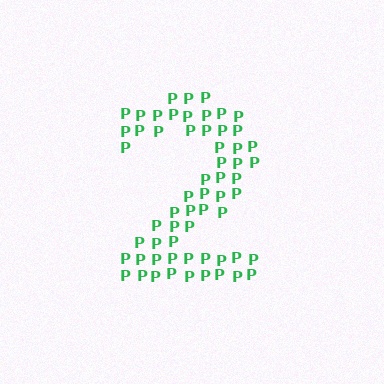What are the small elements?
The small elements are letter P's.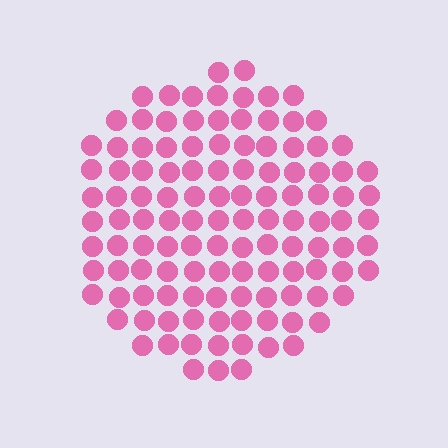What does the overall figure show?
The overall figure shows a circle.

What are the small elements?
The small elements are circles.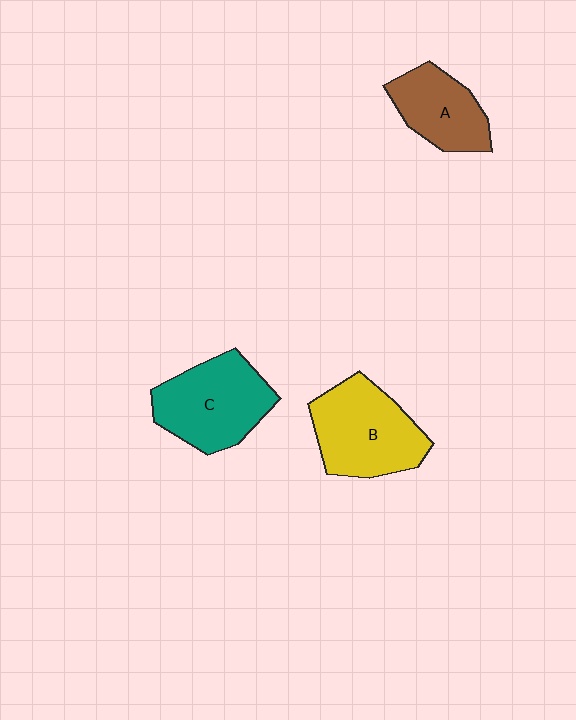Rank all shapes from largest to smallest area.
From largest to smallest: B (yellow), C (teal), A (brown).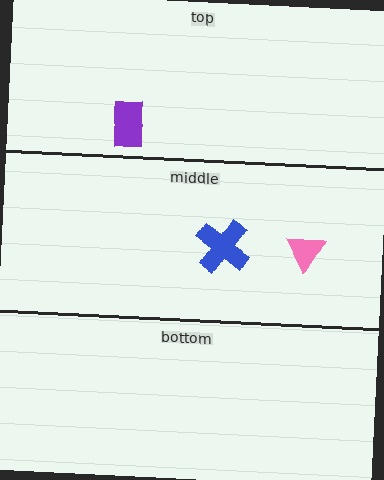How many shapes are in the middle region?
2.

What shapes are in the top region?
The purple rectangle.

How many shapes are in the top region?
1.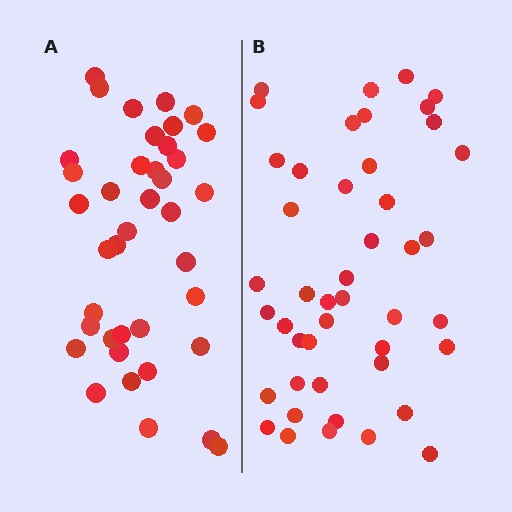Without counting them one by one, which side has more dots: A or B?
Region B (the right region) has more dots.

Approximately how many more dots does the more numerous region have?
Region B has about 6 more dots than region A.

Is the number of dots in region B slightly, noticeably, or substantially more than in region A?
Region B has only slightly more — the two regions are fairly close. The ratio is roughly 1.2 to 1.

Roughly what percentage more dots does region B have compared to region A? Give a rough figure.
About 15% more.